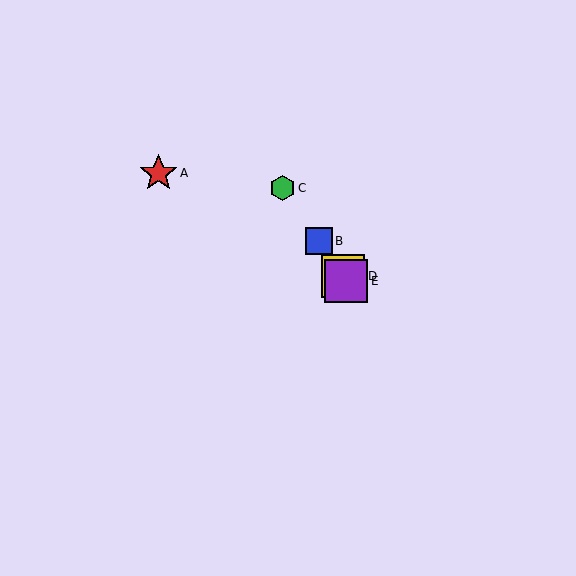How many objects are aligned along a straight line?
4 objects (B, C, D, E) are aligned along a straight line.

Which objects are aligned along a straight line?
Objects B, C, D, E are aligned along a straight line.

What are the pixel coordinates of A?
Object A is at (159, 173).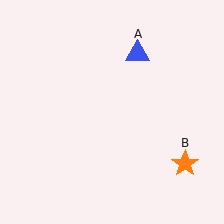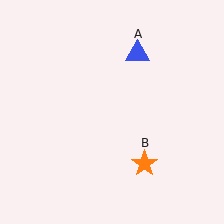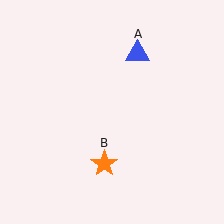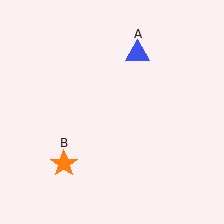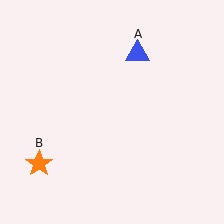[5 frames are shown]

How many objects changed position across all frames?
1 object changed position: orange star (object B).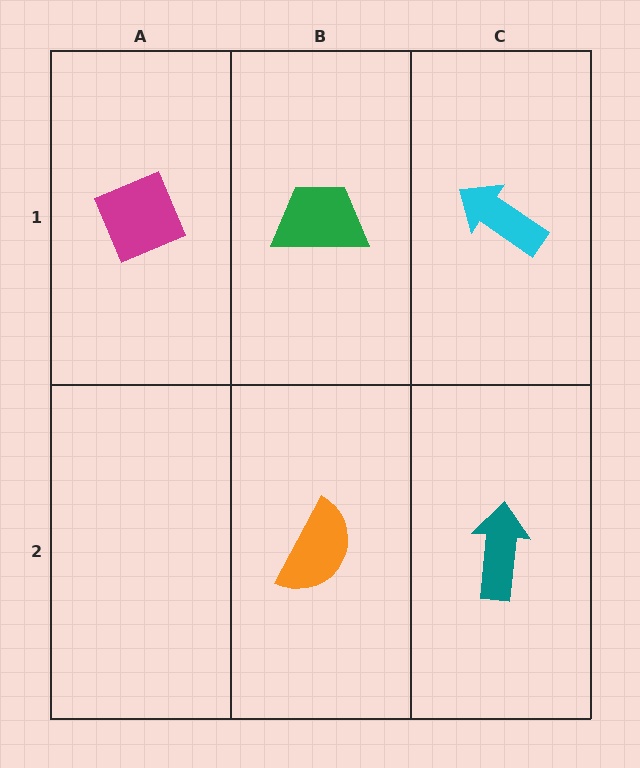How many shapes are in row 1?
3 shapes.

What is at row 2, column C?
A teal arrow.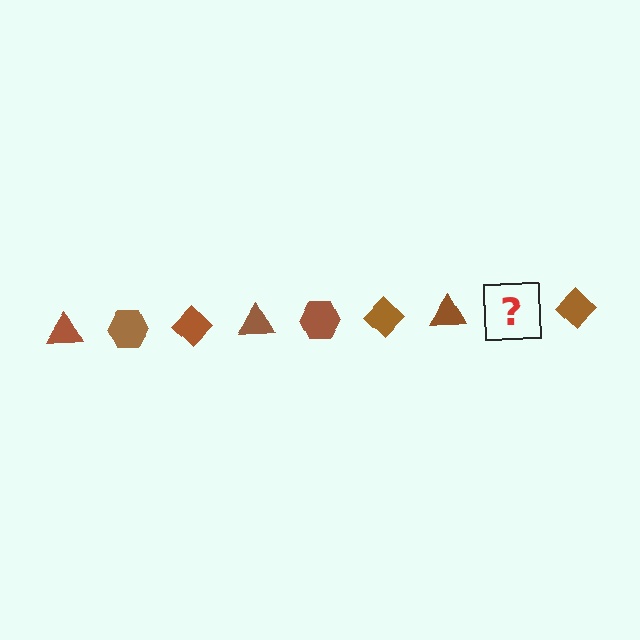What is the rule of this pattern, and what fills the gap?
The rule is that the pattern cycles through triangle, hexagon, diamond shapes in brown. The gap should be filled with a brown hexagon.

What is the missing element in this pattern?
The missing element is a brown hexagon.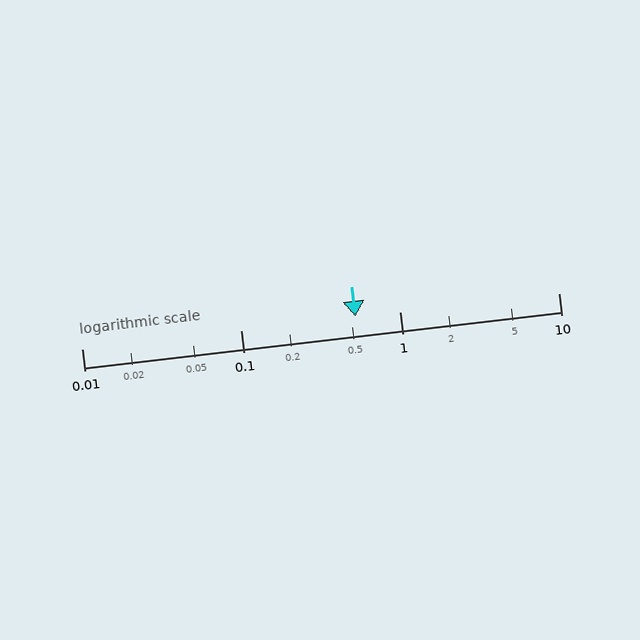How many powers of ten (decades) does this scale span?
The scale spans 3 decades, from 0.01 to 10.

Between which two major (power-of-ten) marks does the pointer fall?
The pointer is between 0.1 and 1.